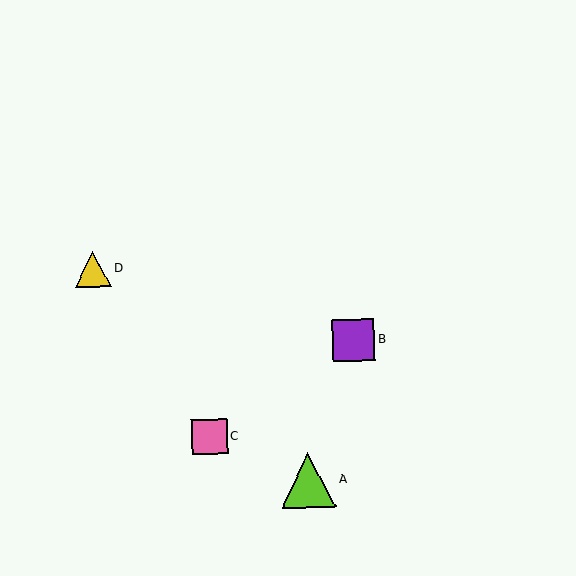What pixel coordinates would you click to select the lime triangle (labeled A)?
Click at (308, 480) to select the lime triangle A.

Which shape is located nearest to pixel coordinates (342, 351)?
The purple square (labeled B) at (353, 340) is nearest to that location.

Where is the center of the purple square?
The center of the purple square is at (353, 340).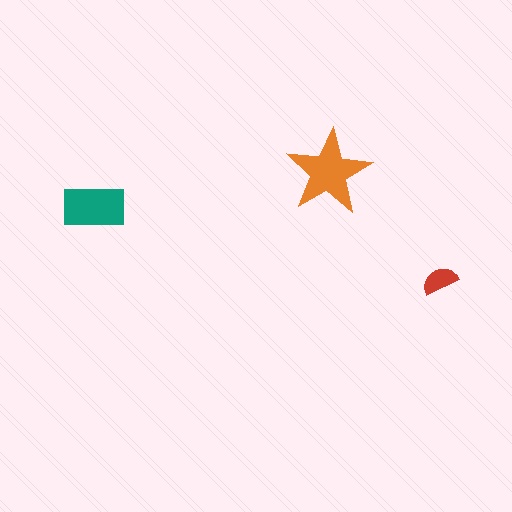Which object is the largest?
The orange star.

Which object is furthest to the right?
The red semicircle is rightmost.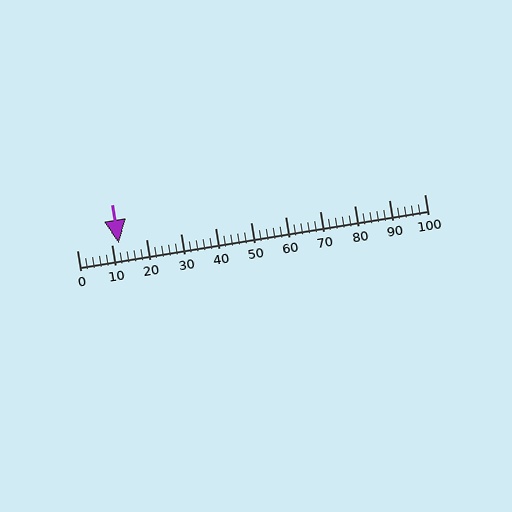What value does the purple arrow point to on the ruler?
The purple arrow points to approximately 12.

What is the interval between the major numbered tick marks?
The major tick marks are spaced 10 units apart.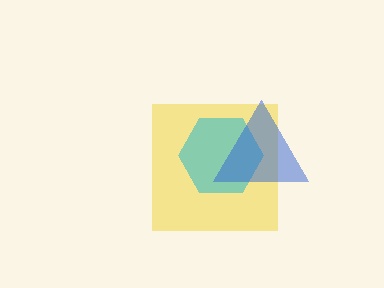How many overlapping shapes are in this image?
There are 3 overlapping shapes in the image.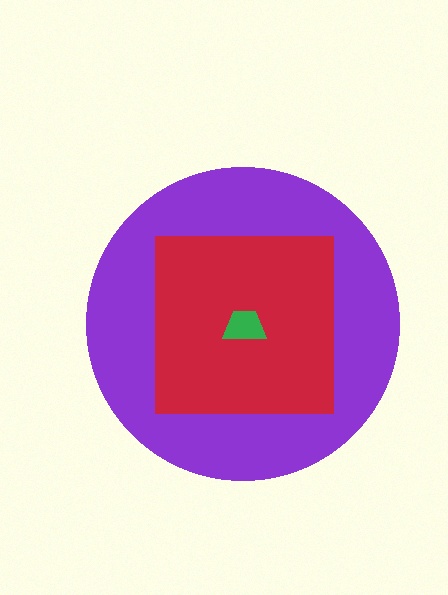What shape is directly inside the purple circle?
The red square.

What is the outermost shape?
The purple circle.